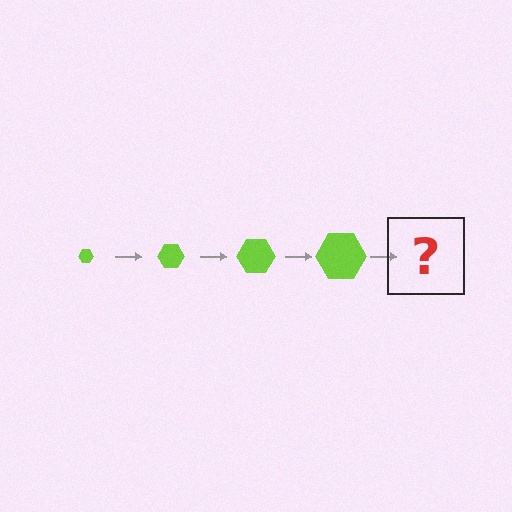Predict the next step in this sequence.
The next step is a lime hexagon, larger than the previous one.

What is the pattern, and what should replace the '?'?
The pattern is that the hexagon gets progressively larger each step. The '?' should be a lime hexagon, larger than the previous one.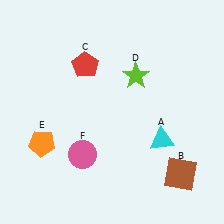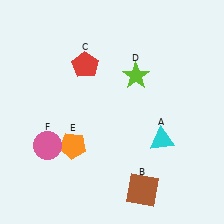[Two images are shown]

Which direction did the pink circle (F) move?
The pink circle (F) moved left.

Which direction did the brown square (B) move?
The brown square (B) moved left.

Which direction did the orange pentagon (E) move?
The orange pentagon (E) moved right.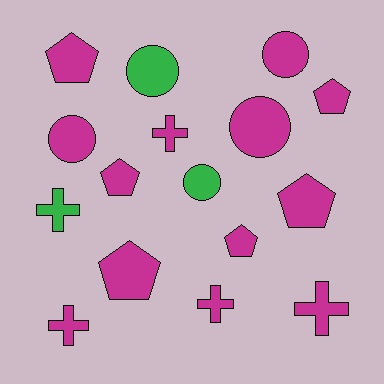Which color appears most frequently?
Magenta, with 13 objects.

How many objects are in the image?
There are 16 objects.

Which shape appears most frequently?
Pentagon, with 6 objects.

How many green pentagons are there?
There are no green pentagons.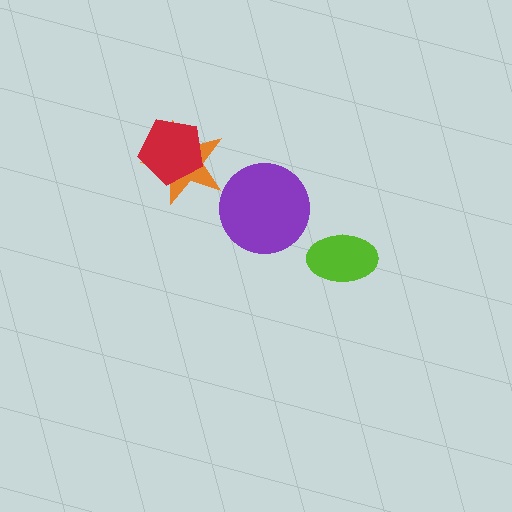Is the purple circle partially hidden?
No, no other shape covers it.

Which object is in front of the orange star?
The red pentagon is in front of the orange star.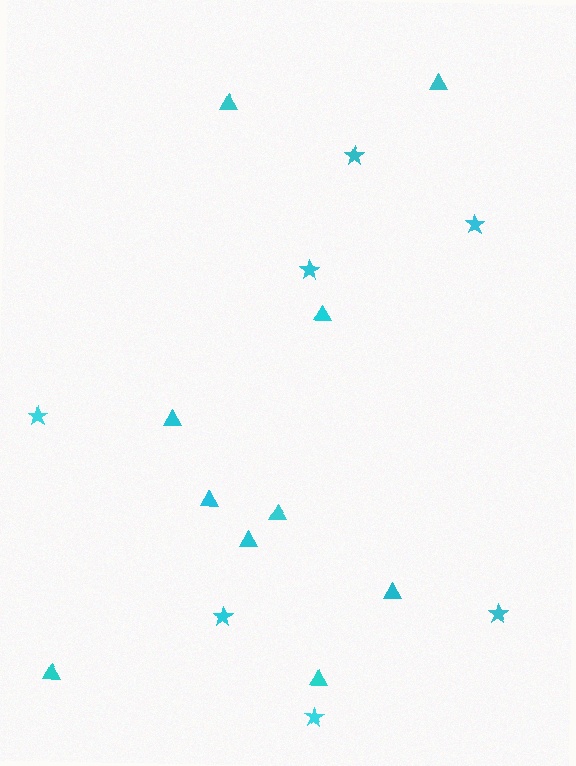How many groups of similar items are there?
There are 2 groups: one group of stars (7) and one group of triangles (10).